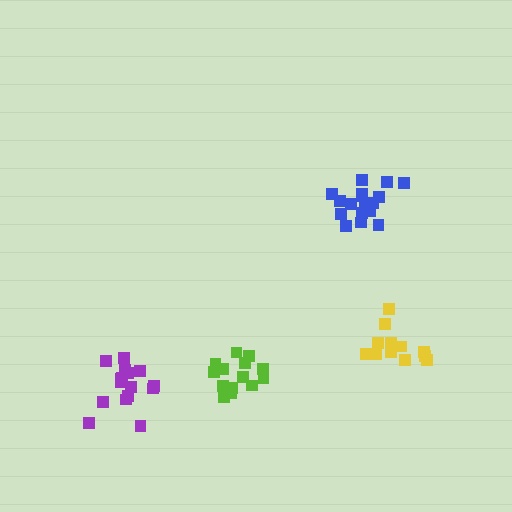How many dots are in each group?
Group 1: 12 dots, Group 2: 17 dots, Group 3: 16 dots, Group 4: 14 dots (59 total).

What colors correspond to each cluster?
The clusters are colored: yellow, blue, purple, lime.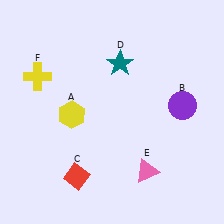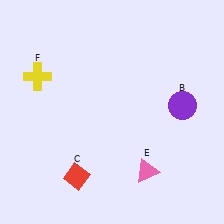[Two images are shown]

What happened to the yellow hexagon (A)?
The yellow hexagon (A) was removed in Image 2. It was in the bottom-left area of Image 1.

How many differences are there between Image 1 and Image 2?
There are 2 differences between the two images.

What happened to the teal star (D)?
The teal star (D) was removed in Image 2. It was in the top-right area of Image 1.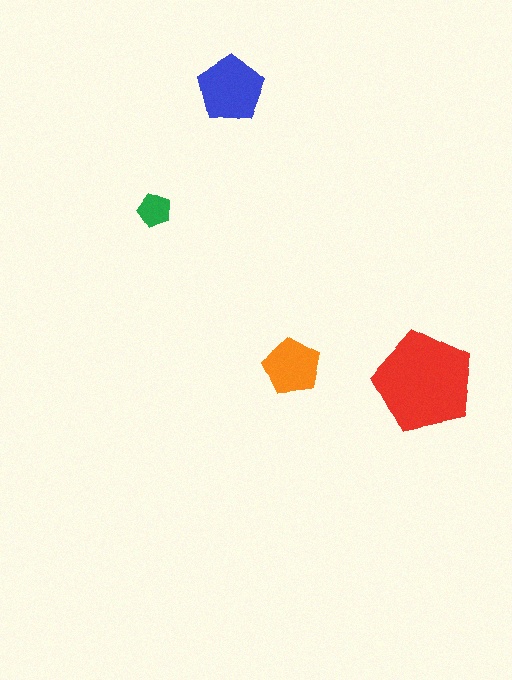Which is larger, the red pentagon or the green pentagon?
The red one.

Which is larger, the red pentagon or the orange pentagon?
The red one.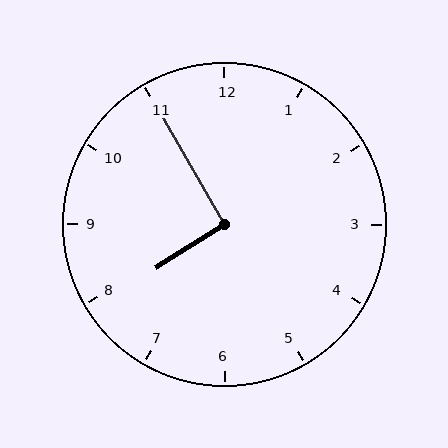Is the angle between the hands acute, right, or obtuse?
It is right.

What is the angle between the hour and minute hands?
Approximately 92 degrees.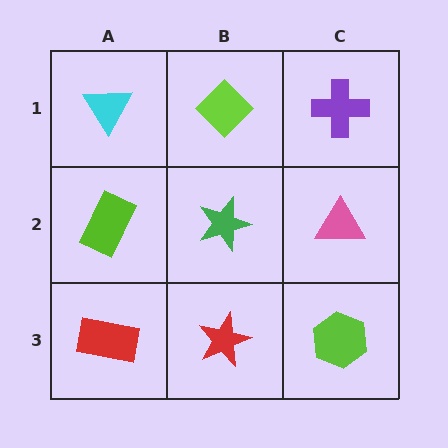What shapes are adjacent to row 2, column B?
A lime diamond (row 1, column B), a red star (row 3, column B), a lime rectangle (row 2, column A), a pink triangle (row 2, column C).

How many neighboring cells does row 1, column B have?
3.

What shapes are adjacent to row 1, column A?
A lime rectangle (row 2, column A), a lime diamond (row 1, column B).